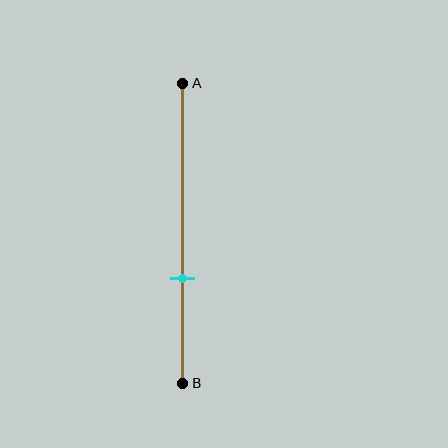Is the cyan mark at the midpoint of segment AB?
No, the mark is at about 65% from A, not at the 50% midpoint.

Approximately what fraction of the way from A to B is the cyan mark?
The cyan mark is approximately 65% of the way from A to B.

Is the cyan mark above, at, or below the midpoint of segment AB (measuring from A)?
The cyan mark is below the midpoint of segment AB.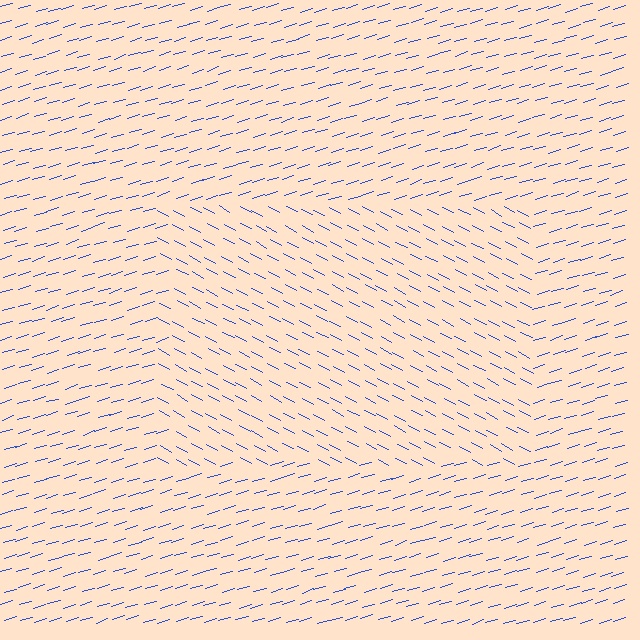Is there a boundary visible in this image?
Yes, there is a texture boundary formed by a change in line orientation.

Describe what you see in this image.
The image is filled with small blue line segments. A rectangle region in the image has lines oriented differently from the surrounding lines, creating a visible texture boundary.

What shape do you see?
I see a rectangle.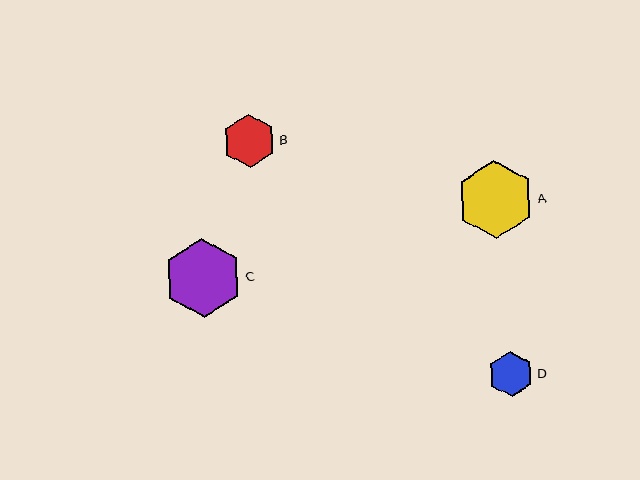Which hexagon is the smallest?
Hexagon D is the smallest with a size of approximately 45 pixels.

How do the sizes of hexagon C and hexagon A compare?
Hexagon C and hexagon A are approximately the same size.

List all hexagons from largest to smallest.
From largest to smallest: C, A, B, D.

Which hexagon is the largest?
Hexagon C is the largest with a size of approximately 79 pixels.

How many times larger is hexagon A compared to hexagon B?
Hexagon A is approximately 1.5 times the size of hexagon B.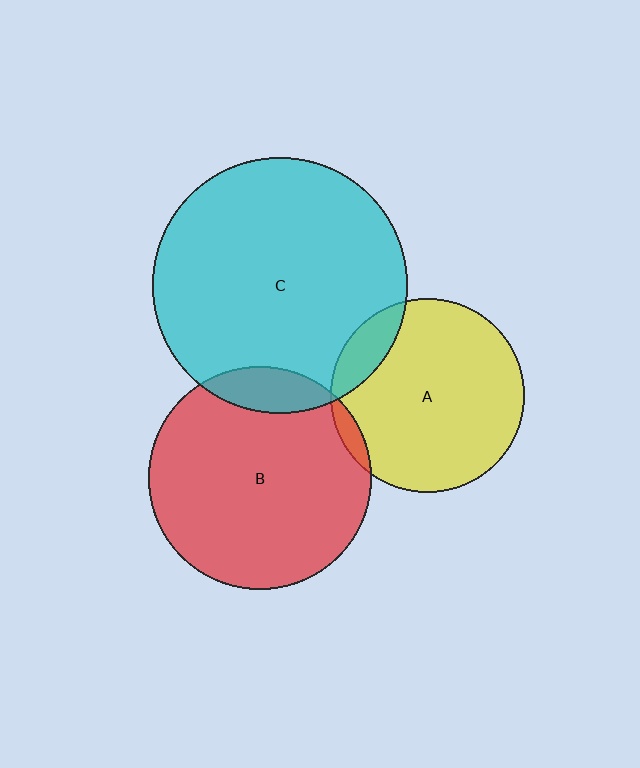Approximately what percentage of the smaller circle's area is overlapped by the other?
Approximately 10%.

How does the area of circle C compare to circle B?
Approximately 1.3 times.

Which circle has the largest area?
Circle C (cyan).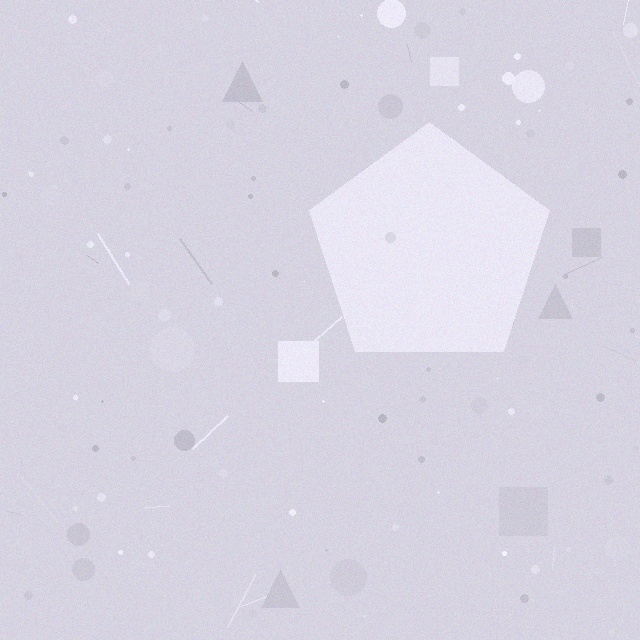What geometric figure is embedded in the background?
A pentagon is embedded in the background.